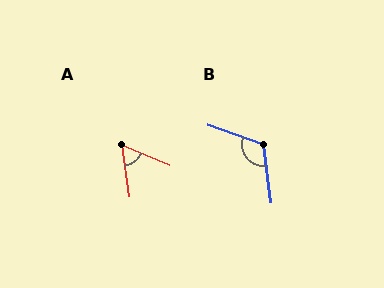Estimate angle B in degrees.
Approximately 117 degrees.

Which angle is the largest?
B, at approximately 117 degrees.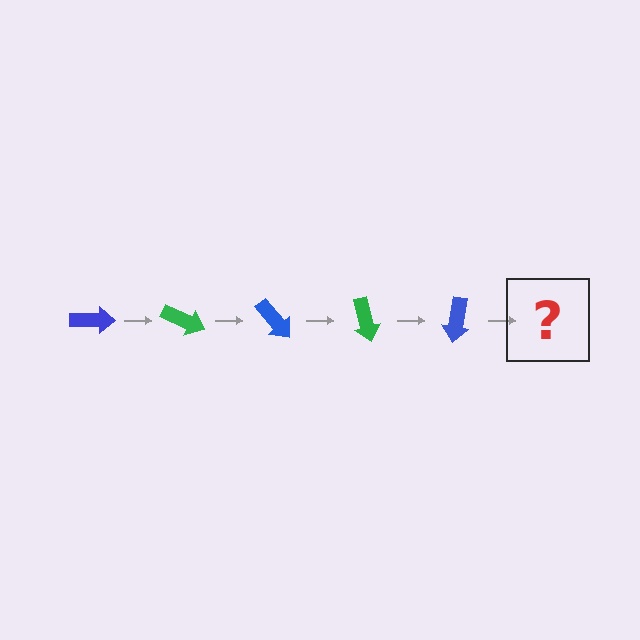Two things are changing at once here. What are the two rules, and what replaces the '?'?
The two rules are that it rotates 25 degrees each step and the color cycles through blue and green. The '?' should be a green arrow, rotated 125 degrees from the start.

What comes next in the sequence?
The next element should be a green arrow, rotated 125 degrees from the start.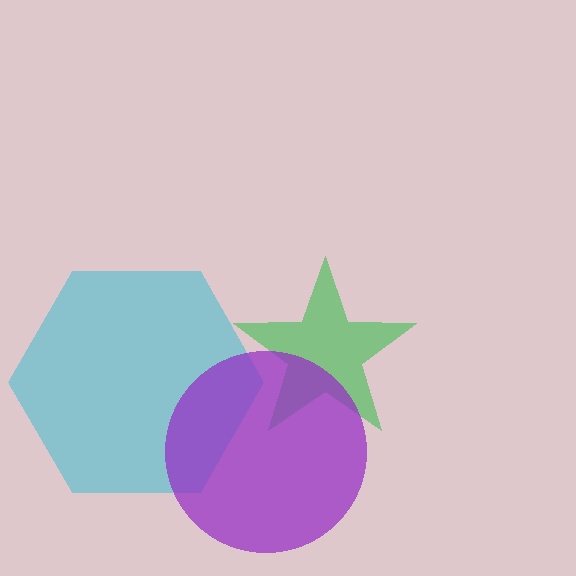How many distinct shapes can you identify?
There are 3 distinct shapes: a green star, a cyan hexagon, a purple circle.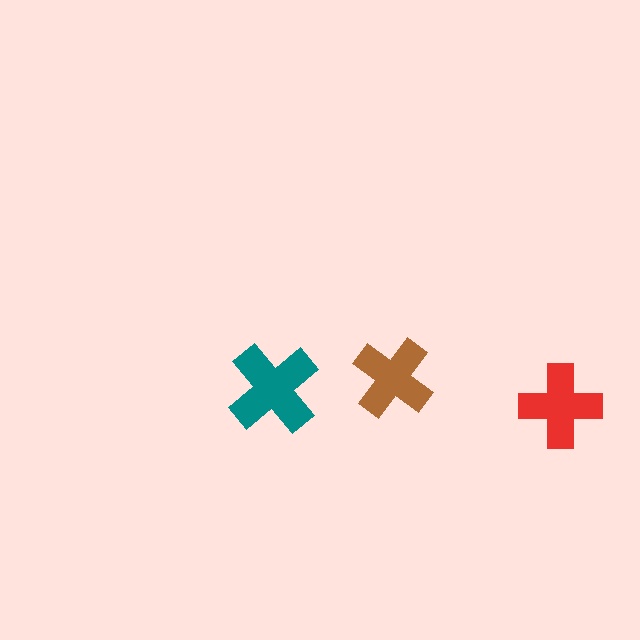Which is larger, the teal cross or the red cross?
The teal one.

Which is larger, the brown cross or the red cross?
The red one.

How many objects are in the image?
There are 3 objects in the image.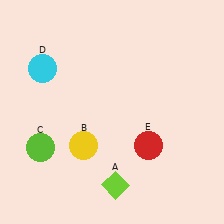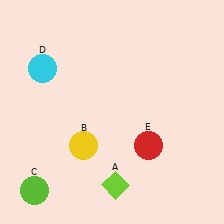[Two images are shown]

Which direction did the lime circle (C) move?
The lime circle (C) moved down.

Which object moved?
The lime circle (C) moved down.